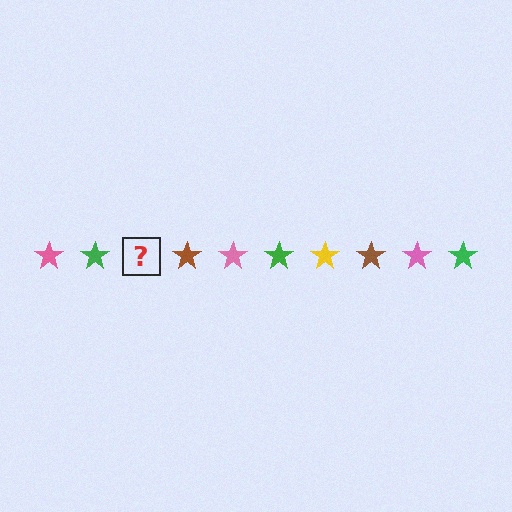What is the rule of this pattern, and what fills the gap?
The rule is that the pattern cycles through pink, green, yellow, brown stars. The gap should be filled with a yellow star.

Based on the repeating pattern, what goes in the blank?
The blank should be a yellow star.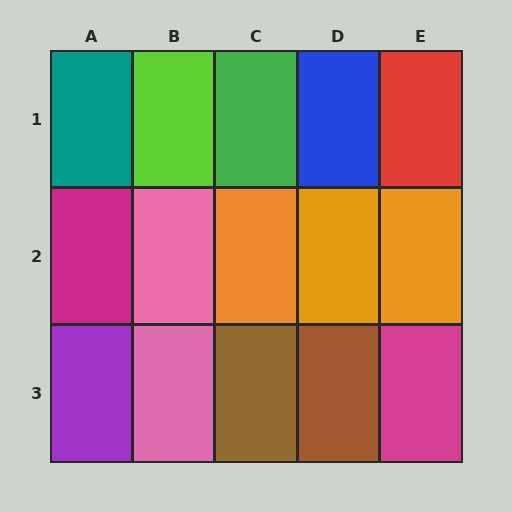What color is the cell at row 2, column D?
Orange.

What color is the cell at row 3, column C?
Brown.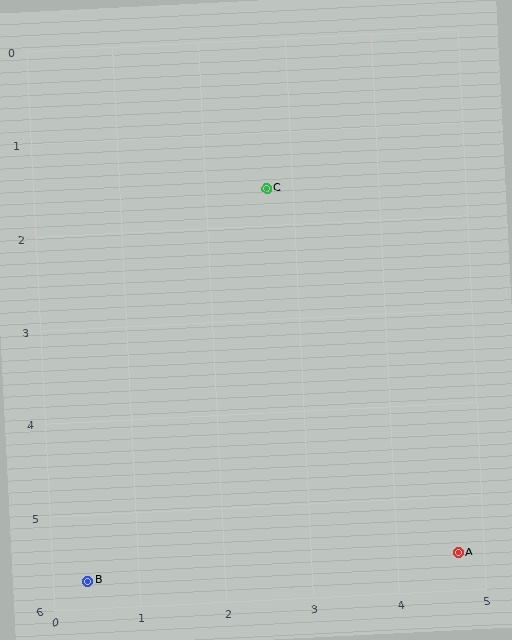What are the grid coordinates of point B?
Point B is at approximately (0.4, 5.7).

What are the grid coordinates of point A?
Point A is at approximately (4.7, 5.6).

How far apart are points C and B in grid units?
Points C and B are about 4.7 grid units apart.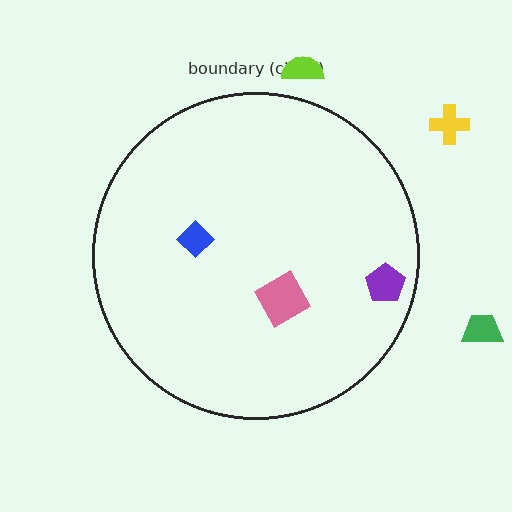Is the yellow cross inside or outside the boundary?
Outside.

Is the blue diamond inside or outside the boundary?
Inside.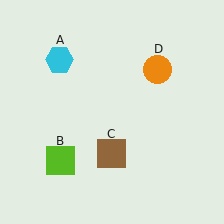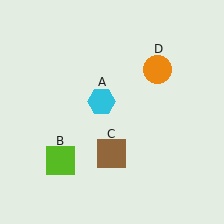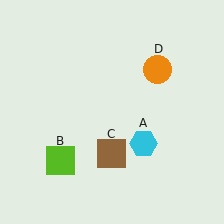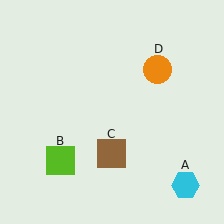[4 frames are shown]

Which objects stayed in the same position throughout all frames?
Lime square (object B) and brown square (object C) and orange circle (object D) remained stationary.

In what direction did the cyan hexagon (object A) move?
The cyan hexagon (object A) moved down and to the right.